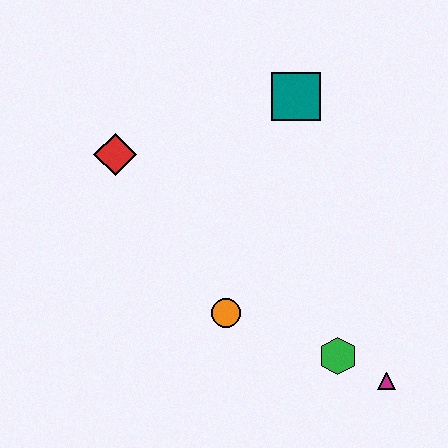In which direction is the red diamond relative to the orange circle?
The red diamond is above the orange circle.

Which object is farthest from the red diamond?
The magenta triangle is farthest from the red diamond.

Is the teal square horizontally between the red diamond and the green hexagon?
Yes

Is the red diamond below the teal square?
Yes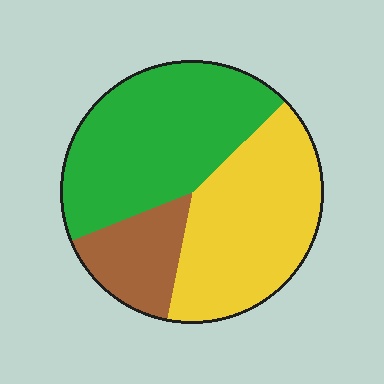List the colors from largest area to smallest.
From largest to smallest: green, yellow, brown.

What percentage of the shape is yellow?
Yellow takes up about two fifths (2/5) of the shape.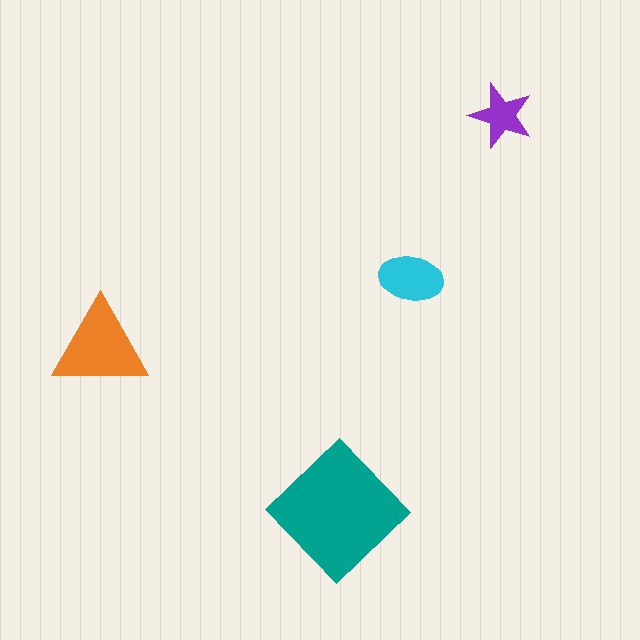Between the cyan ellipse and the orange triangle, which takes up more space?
The orange triangle.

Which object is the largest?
The teal diamond.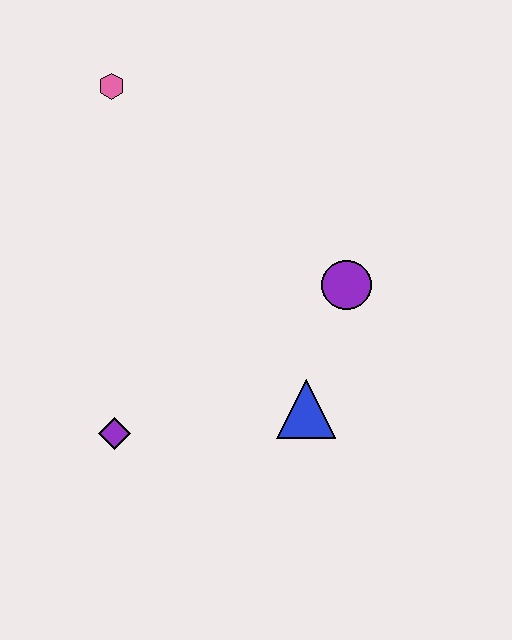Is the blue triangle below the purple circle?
Yes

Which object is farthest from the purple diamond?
The pink hexagon is farthest from the purple diamond.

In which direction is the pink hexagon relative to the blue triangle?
The pink hexagon is above the blue triangle.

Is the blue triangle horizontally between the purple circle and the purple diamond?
Yes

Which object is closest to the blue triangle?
The purple circle is closest to the blue triangle.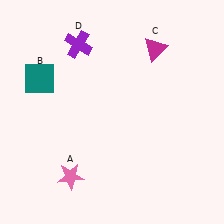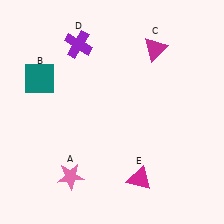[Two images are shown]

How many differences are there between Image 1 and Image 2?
There is 1 difference between the two images.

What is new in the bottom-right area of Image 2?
A magenta triangle (E) was added in the bottom-right area of Image 2.